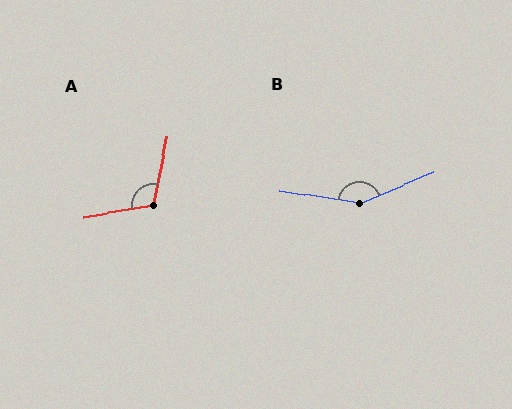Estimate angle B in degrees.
Approximately 148 degrees.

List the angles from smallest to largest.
A (111°), B (148°).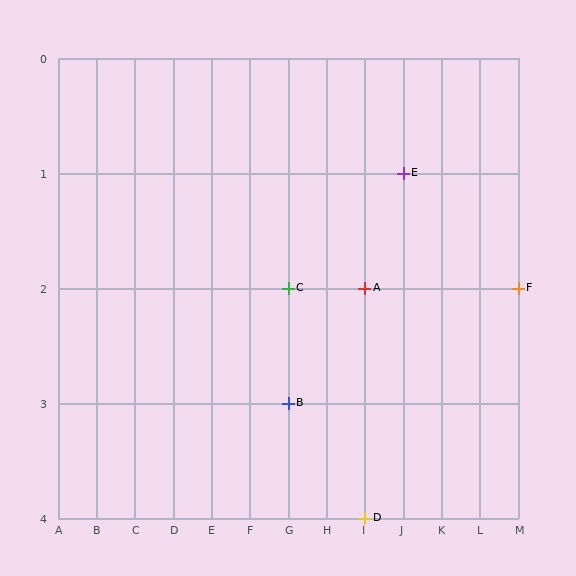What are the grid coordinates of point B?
Point B is at grid coordinates (G, 3).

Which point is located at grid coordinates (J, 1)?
Point E is at (J, 1).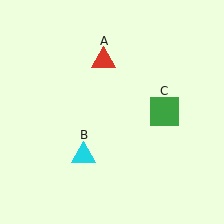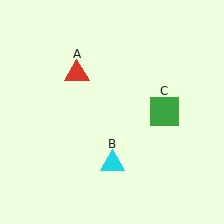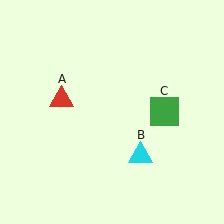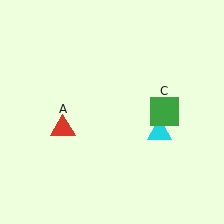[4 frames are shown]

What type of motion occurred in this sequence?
The red triangle (object A), cyan triangle (object B) rotated counterclockwise around the center of the scene.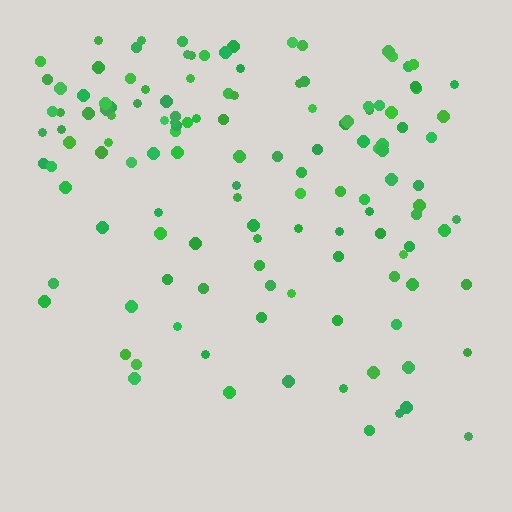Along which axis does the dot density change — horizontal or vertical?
Vertical.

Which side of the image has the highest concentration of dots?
The top.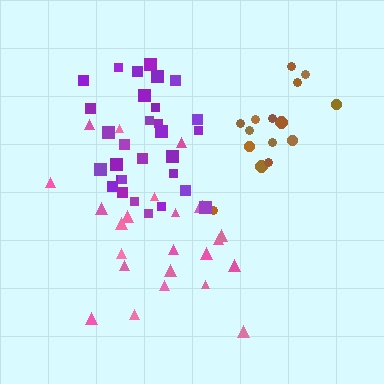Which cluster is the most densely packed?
Purple.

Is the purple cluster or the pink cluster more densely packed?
Purple.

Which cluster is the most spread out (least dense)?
Pink.